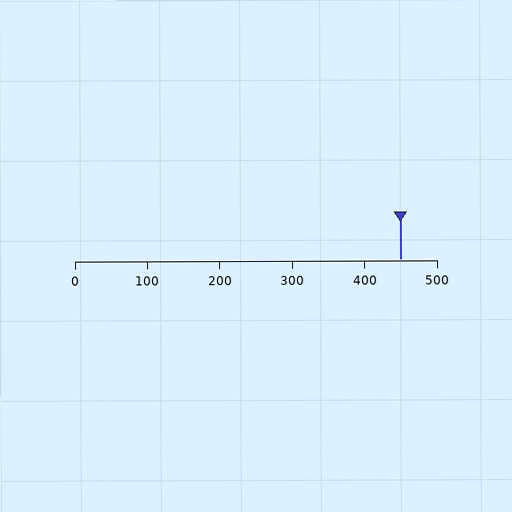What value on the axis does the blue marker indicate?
The marker indicates approximately 450.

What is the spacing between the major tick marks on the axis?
The major ticks are spaced 100 apart.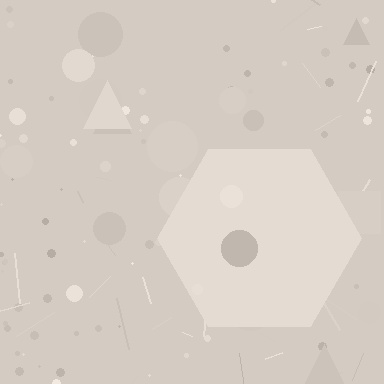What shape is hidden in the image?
A hexagon is hidden in the image.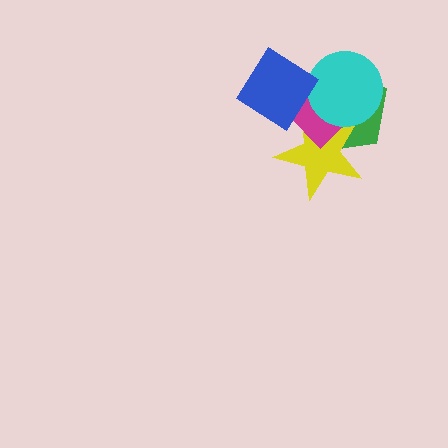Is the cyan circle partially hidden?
Yes, it is partially covered by another shape.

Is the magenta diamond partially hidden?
Yes, it is partially covered by another shape.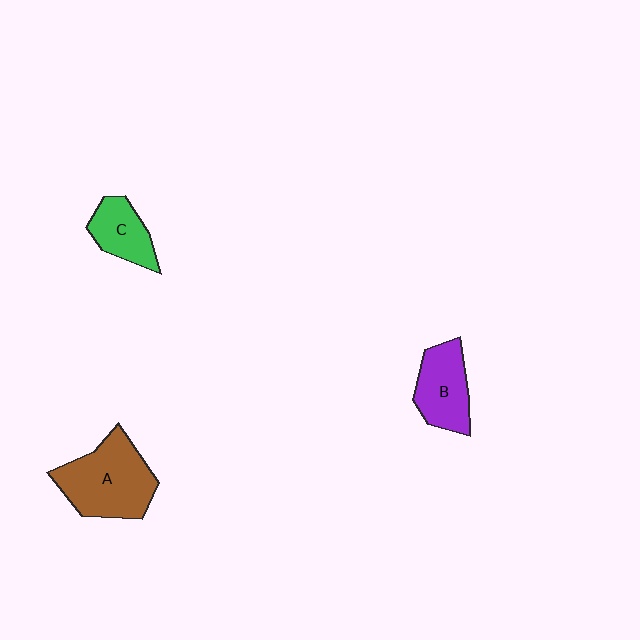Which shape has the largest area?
Shape A (brown).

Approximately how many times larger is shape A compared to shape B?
Approximately 1.5 times.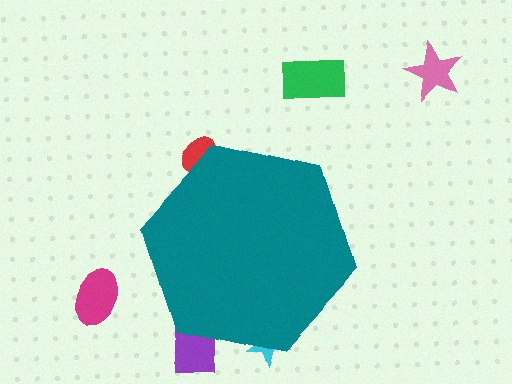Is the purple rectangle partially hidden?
Yes, the purple rectangle is partially hidden behind the teal hexagon.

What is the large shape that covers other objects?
A teal hexagon.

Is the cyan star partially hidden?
Yes, the cyan star is partially hidden behind the teal hexagon.